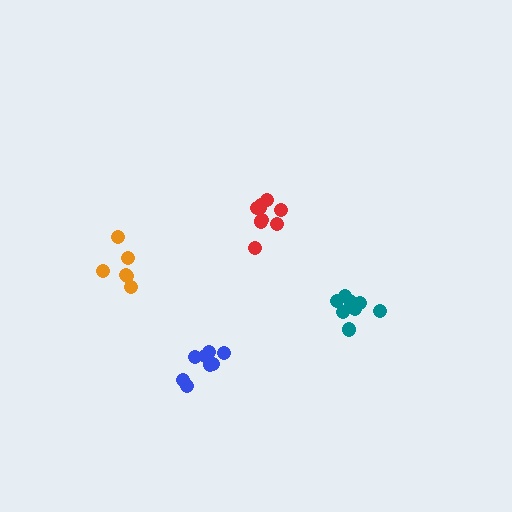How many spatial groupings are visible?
There are 4 spatial groupings.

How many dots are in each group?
Group 1: 8 dots, Group 2: 9 dots, Group 3: 6 dots, Group 4: 8 dots (31 total).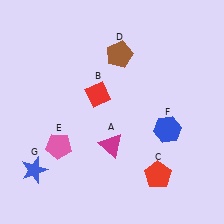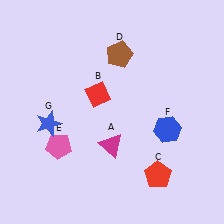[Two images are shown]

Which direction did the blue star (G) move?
The blue star (G) moved up.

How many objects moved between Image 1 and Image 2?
1 object moved between the two images.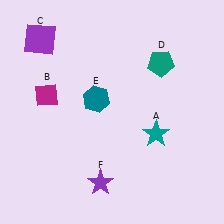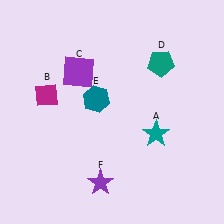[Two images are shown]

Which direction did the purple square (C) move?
The purple square (C) moved right.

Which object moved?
The purple square (C) moved right.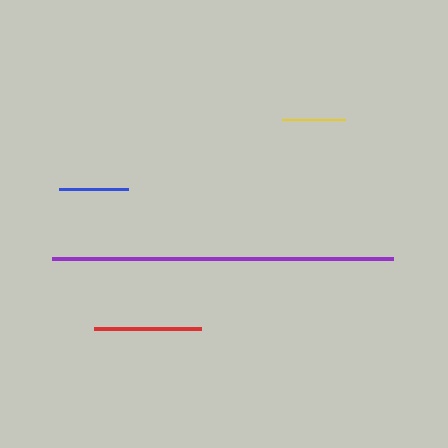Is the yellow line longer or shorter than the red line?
The red line is longer than the yellow line.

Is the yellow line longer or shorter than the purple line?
The purple line is longer than the yellow line.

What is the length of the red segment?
The red segment is approximately 107 pixels long.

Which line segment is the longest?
The purple line is the longest at approximately 341 pixels.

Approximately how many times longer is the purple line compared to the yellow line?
The purple line is approximately 5.4 times the length of the yellow line.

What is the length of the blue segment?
The blue segment is approximately 68 pixels long.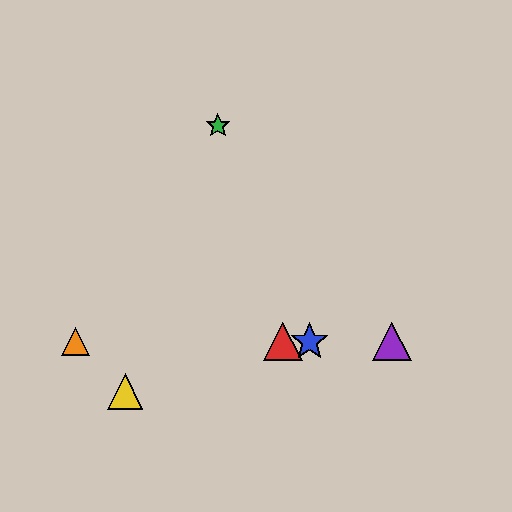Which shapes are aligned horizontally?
The red triangle, the blue star, the purple triangle, the orange triangle are aligned horizontally.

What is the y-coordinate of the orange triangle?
The orange triangle is at y≈342.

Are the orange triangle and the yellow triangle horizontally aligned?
No, the orange triangle is at y≈342 and the yellow triangle is at y≈392.